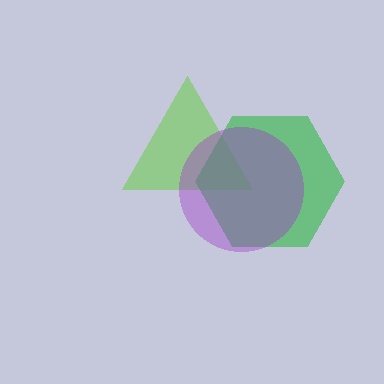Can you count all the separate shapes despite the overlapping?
Yes, there are 3 separate shapes.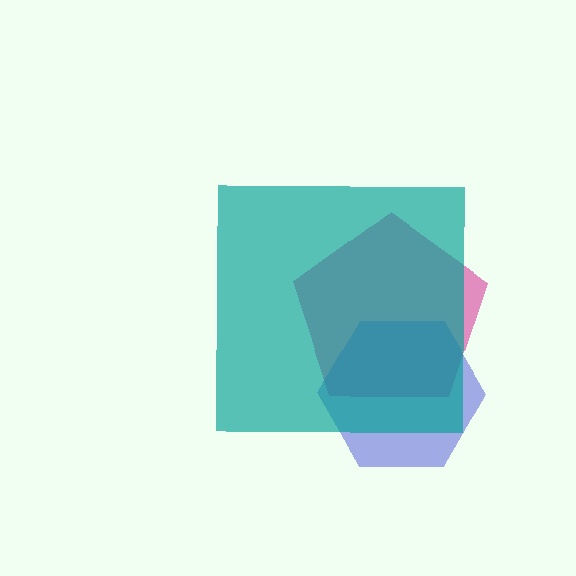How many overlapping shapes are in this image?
There are 3 overlapping shapes in the image.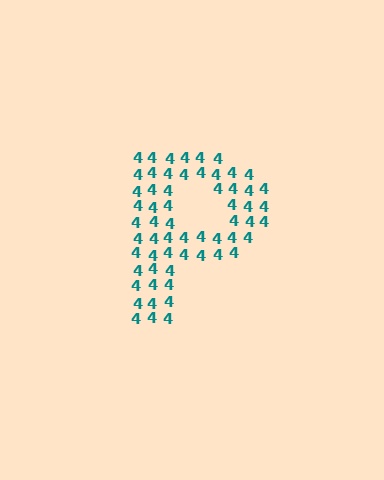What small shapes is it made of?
It is made of small digit 4's.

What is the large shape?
The large shape is the letter P.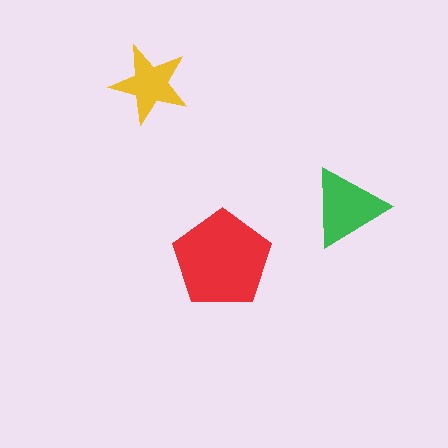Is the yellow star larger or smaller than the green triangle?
Smaller.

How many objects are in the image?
There are 3 objects in the image.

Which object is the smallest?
The yellow star.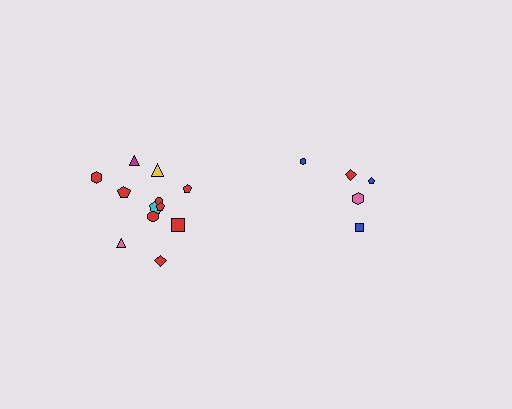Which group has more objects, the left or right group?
The left group.